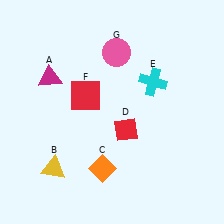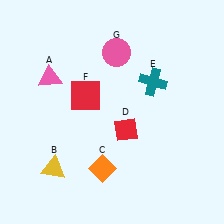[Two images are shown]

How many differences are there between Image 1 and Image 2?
There are 2 differences between the two images.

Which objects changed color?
A changed from magenta to pink. E changed from cyan to teal.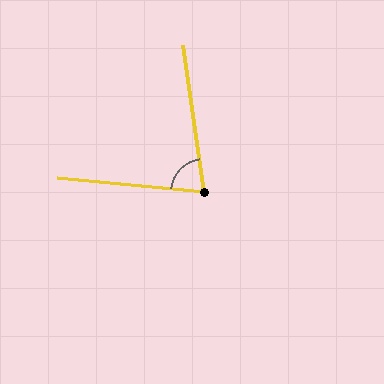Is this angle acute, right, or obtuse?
It is acute.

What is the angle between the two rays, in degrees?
Approximately 76 degrees.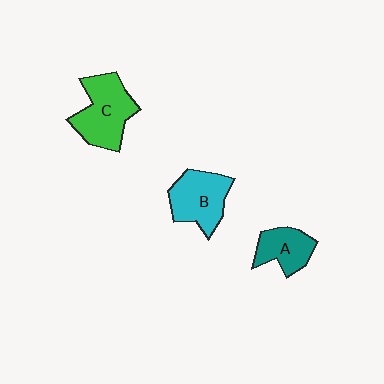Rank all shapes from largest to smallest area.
From largest to smallest: C (green), B (cyan), A (teal).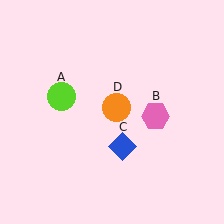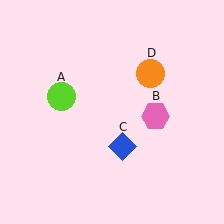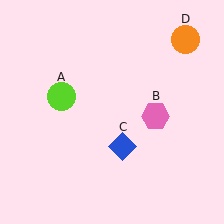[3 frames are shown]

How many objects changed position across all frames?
1 object changed position: orange circle (object D).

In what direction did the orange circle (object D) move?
The orange circle (object D) moved up and to the right.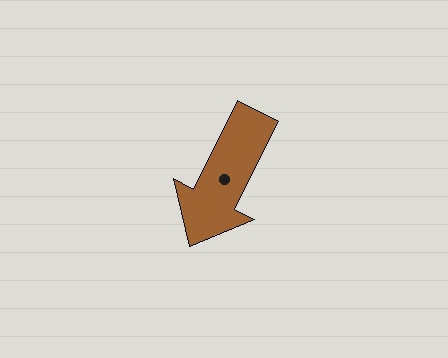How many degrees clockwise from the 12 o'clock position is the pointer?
Approximately 207 degrees.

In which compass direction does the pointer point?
Southwest.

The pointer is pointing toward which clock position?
Roughly 7 o'clock.